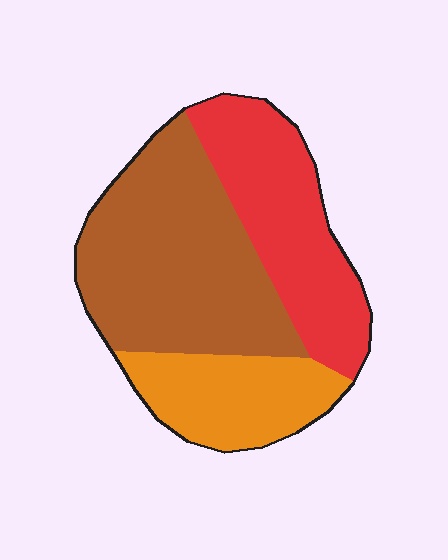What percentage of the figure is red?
Red takes up between a sixth and a third of the figure.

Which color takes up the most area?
Brown, at roughly 45%.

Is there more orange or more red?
Red.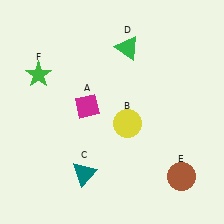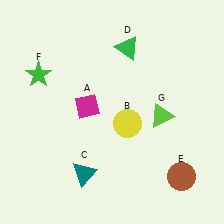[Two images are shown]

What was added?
A lime triangle (G) was added in Image 2.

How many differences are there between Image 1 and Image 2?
There is 1 difference between the two images.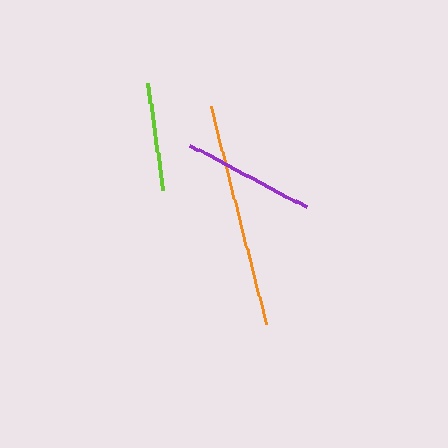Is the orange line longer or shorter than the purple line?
The orange line is longer than the purple line.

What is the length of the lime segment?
The lime segment is approximately 108 pixels long.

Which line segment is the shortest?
The lime line is the shortest at approximately 108 pixels.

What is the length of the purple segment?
The purple segment is approximately 132 pixels long.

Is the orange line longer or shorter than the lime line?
The orange line is longer than the lime line.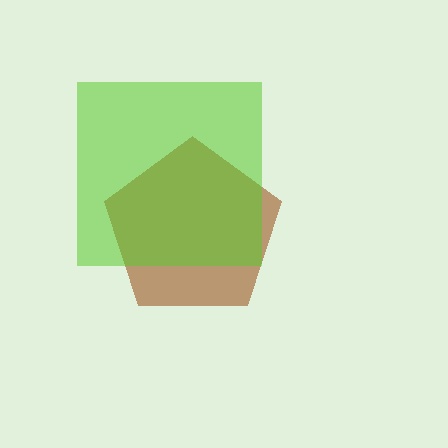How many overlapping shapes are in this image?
There are 2 overlapping shapes in the image.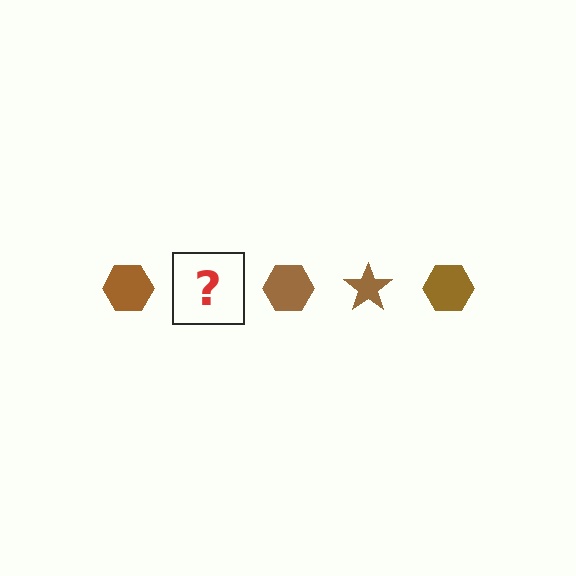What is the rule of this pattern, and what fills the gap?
The rule is that the pattern cycles through hexagon, star shapes in brown. The gap should be filled with a brown star.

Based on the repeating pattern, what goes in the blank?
The blank should be a brown star.